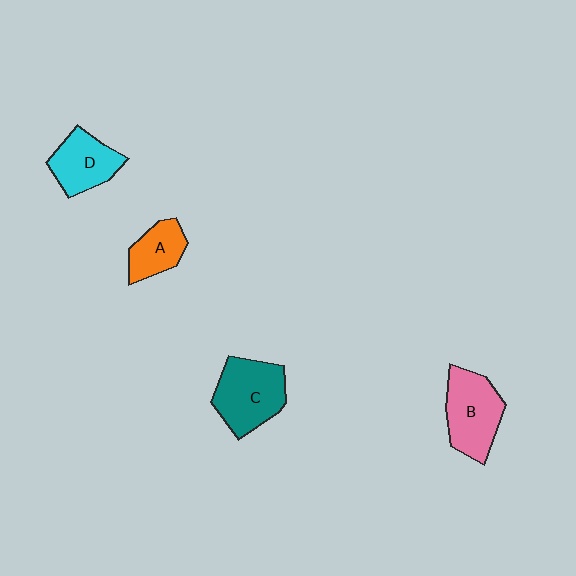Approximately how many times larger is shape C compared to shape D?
Approximately 1.3 times.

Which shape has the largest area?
Shape C (teal).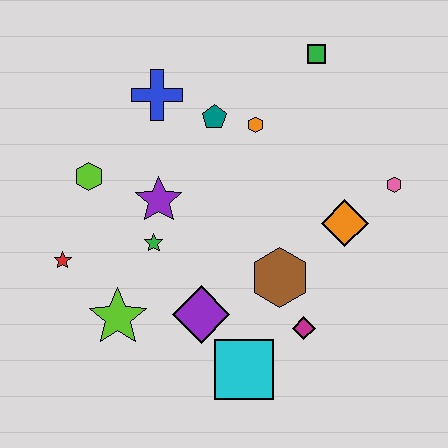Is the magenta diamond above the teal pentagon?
No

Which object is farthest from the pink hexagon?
The red star is farthest from the pink hexagon.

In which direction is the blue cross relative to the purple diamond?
The blue cross is above the purple diamond.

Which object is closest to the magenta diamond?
The brown hexagon is closest to the magenta diamond.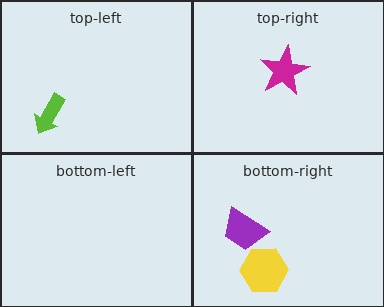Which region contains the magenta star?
The top-right region.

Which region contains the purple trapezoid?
The bottom-right region.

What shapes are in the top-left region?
The lime arrow.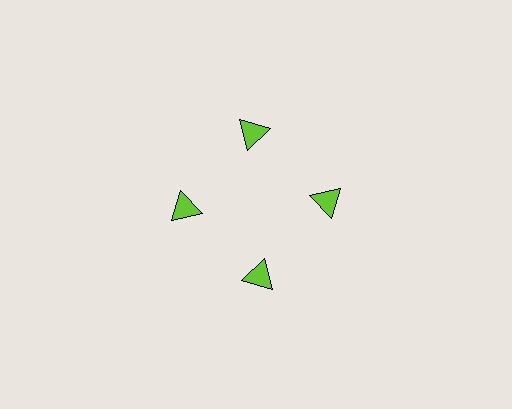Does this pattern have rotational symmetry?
Yes, this pattern has 4-fold rotational symmetry. It looks the same after rotating 90 degrees around the center.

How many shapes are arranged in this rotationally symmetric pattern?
There are 4 shapes, arranged in 4 groups of 1.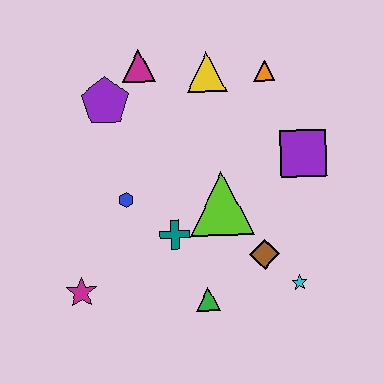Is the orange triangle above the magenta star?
Yes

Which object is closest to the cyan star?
The brown diamond is closest to the cyan star.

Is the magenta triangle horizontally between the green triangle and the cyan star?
No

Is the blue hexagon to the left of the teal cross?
Yes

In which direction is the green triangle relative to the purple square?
The green triangle is below the purple square.